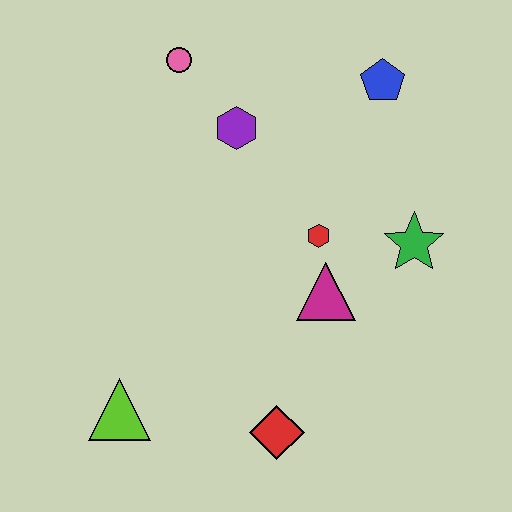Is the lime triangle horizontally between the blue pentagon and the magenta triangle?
No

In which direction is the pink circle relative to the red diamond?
The pink circle is above the red diamond.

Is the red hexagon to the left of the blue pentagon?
Yes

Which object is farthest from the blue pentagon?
The lime triangle is farthest from the blue pentagon.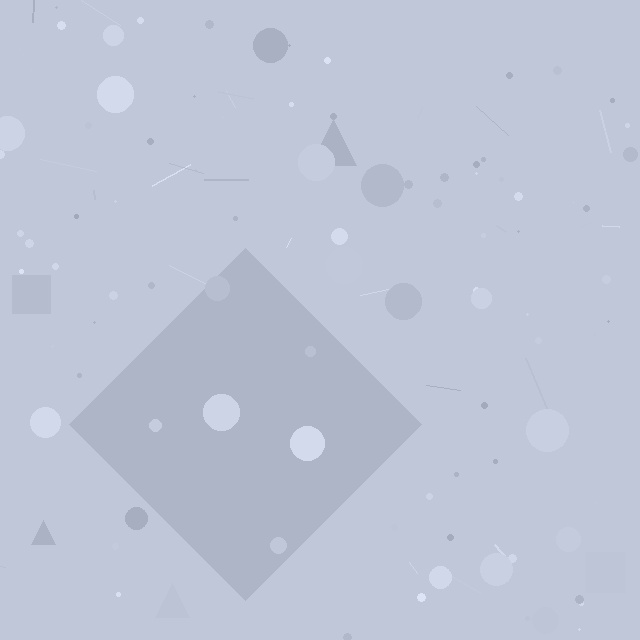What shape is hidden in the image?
A diamond is hidden in the image.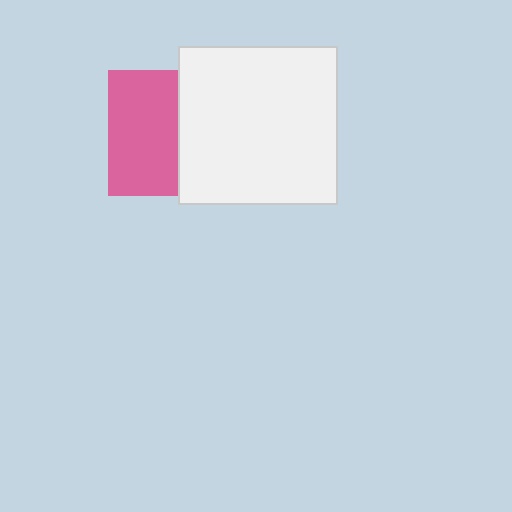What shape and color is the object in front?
The object in front is a white square.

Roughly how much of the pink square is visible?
About half of it is visible (roughly 56%).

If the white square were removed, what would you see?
You would see the complete pink square.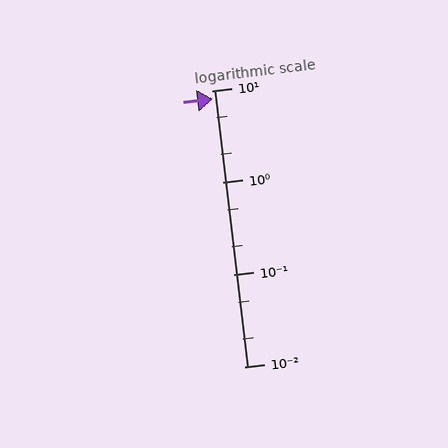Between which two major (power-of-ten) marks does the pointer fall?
The pointer is between 1 and 10.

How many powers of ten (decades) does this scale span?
The scale spans 3 decades, from 0.01 to 10.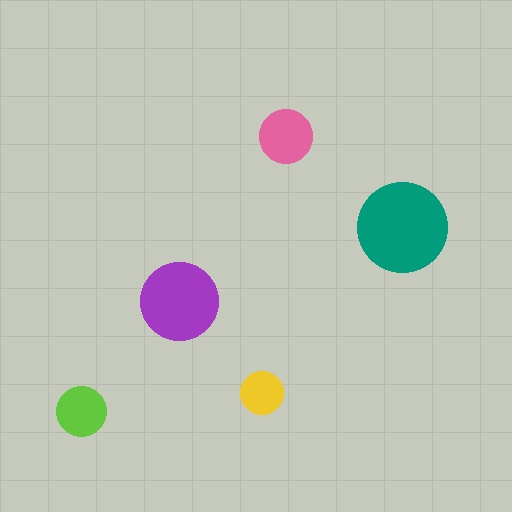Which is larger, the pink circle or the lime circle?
The pink one.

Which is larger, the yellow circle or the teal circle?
The teal one.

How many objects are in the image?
There are 5 objects in the image.